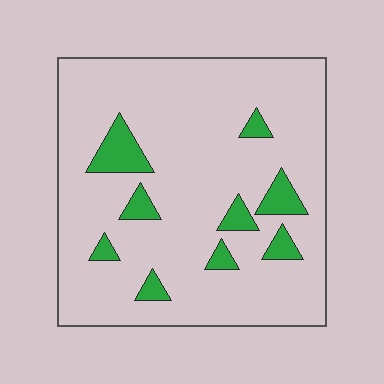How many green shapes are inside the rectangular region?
9.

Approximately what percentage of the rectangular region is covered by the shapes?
Approximately 10%.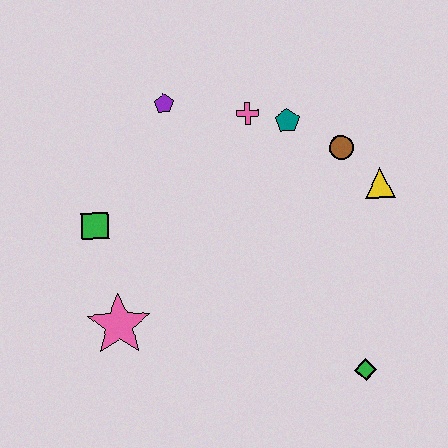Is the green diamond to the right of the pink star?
Yes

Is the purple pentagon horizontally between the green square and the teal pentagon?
Yes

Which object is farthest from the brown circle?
The pink star is farthest from the brown circle.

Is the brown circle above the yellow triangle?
Yes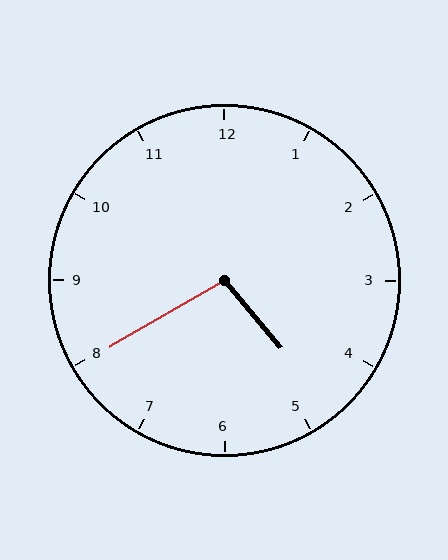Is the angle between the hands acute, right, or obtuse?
It is obtuse.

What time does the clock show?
4:40.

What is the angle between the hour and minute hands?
Approximately 100 degrees.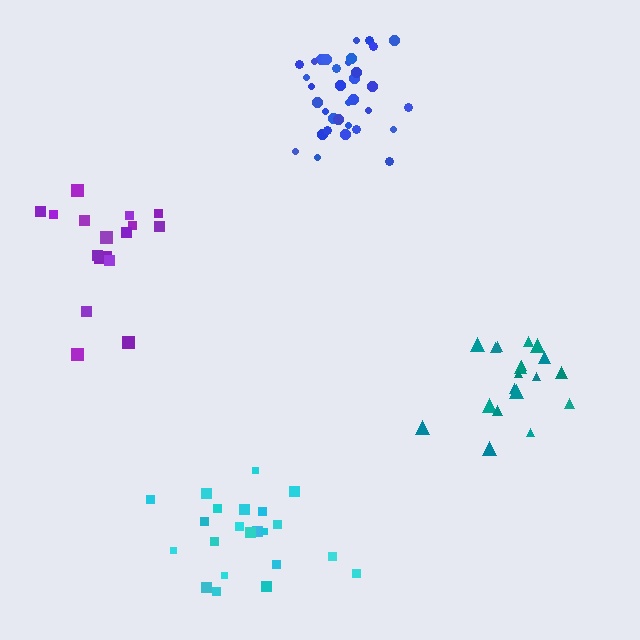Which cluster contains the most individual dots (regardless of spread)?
Blue (34).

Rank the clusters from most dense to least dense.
blue, cyan, teal, purple.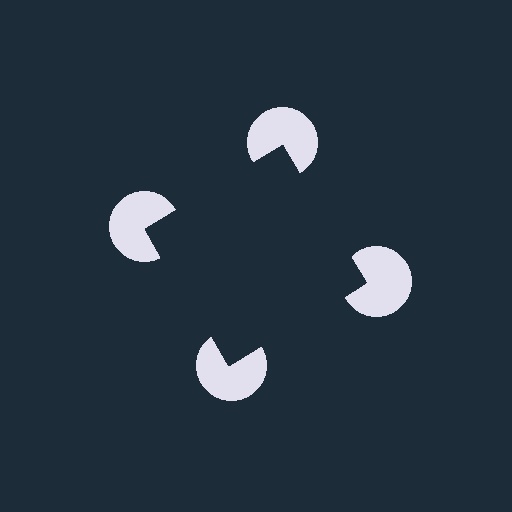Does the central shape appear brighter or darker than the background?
It typically appears slightly darker than the background, even though no actual brightness change is drawn.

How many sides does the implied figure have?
4 sides.